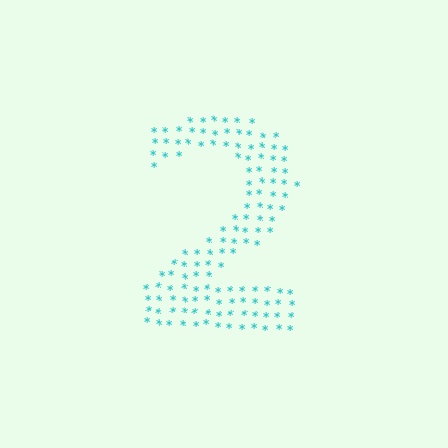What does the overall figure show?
The overall figure shows the digit 2.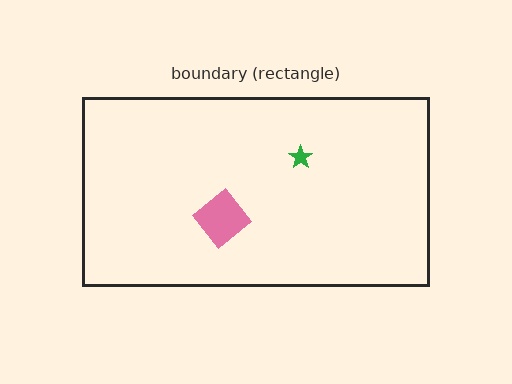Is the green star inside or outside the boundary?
Inside.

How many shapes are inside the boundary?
2 inside, 0 outside.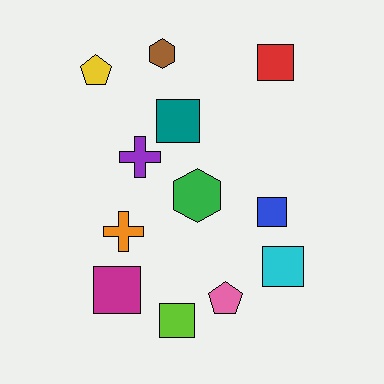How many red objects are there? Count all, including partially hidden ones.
There is 1 red object.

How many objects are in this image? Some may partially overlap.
There are 12 objects.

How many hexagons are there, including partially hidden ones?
There are 2 hexagons.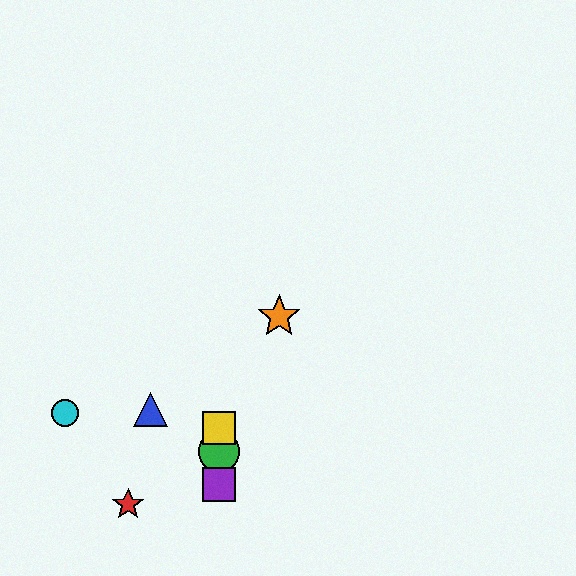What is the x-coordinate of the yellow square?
The yellow square is at x≈219.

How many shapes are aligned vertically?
3 shapes (the green circle, the yellow square, the purple square) are aligned vertically.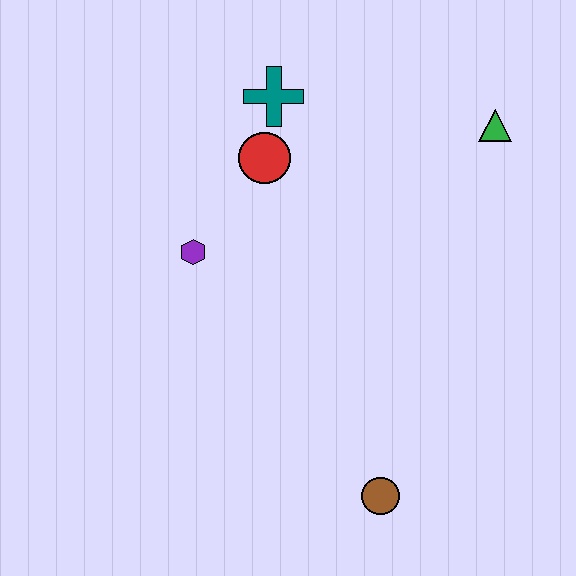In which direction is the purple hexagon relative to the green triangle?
The purple hexagon is to the left of the green triangle.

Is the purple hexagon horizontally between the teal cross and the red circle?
No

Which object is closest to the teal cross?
The red circle is closest to the teal cross.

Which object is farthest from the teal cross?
The brown circle is farthest from the teal cross.